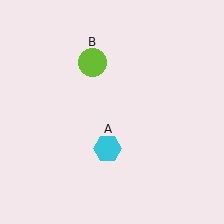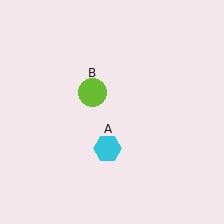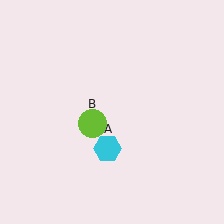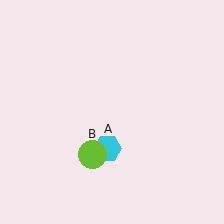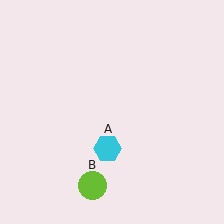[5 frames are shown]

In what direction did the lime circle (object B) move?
The lime circle (object B) moved down.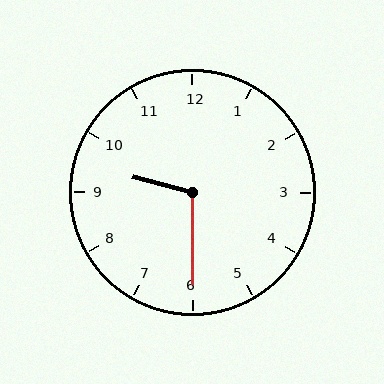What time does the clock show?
9:30.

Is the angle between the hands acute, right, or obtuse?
It is obtuse.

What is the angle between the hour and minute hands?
Approximately 105 degrees.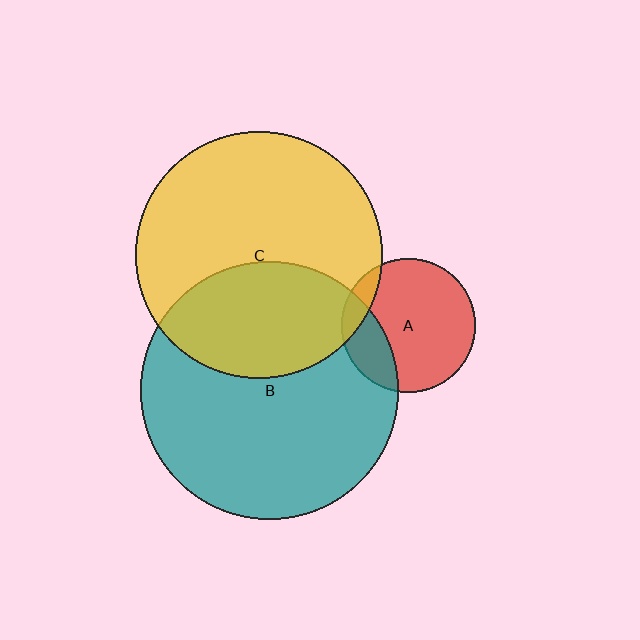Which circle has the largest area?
Circle B (teal).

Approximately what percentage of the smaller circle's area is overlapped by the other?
Approximately 25%.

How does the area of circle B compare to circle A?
Approximately 3.7 times.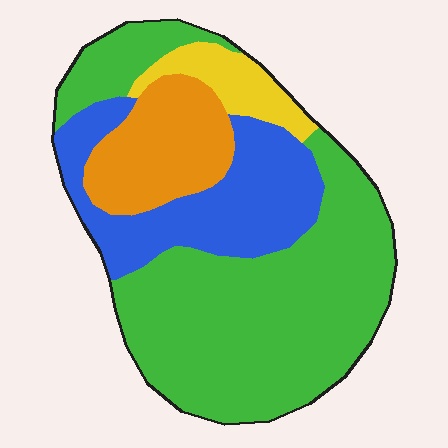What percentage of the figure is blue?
Blue covers about 25% of the figure.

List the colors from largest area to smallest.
From largest to smallest: green, blue, orange, yellow.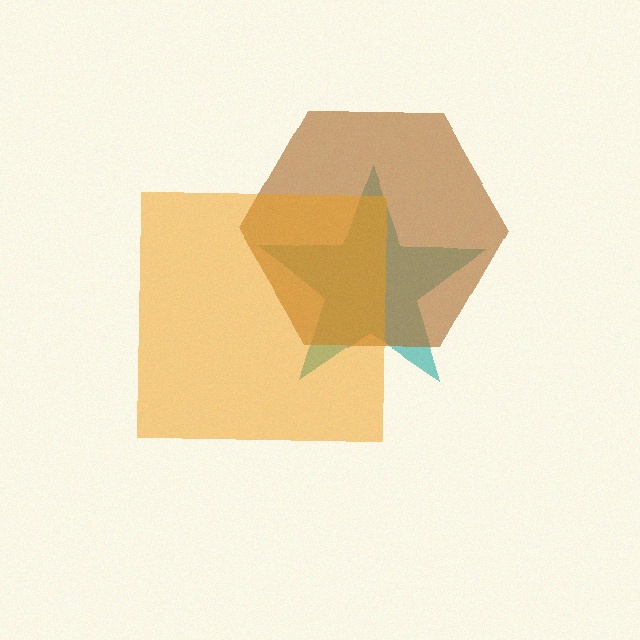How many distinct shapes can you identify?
There are 3 distinct shapes: a teal star, a brown hexagon, an orange square.